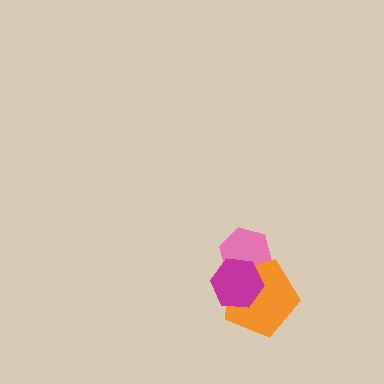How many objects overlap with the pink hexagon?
2 objects overlap with the pink hexagon.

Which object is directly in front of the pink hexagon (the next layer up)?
The orange pentagon is directly in front of the pink hexagon.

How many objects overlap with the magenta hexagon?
2 objects overlap with the magenta hexagon.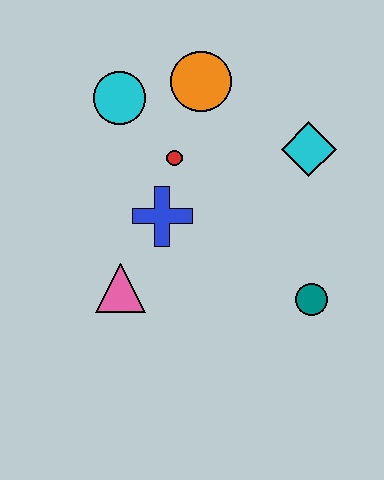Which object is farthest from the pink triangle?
The cyan diamond is farthest from the pink triangle.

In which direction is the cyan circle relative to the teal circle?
The cyan circle is above the teal circle.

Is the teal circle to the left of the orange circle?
No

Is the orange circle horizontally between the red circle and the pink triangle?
No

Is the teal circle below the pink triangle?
Yes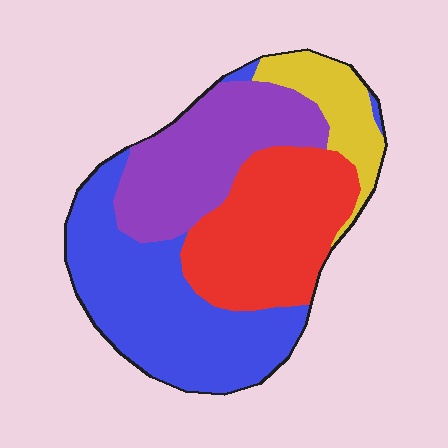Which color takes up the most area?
Blue, at roughly 35%.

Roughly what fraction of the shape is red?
Red covers 28% of the shape.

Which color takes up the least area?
Yellow, at roughly 10%.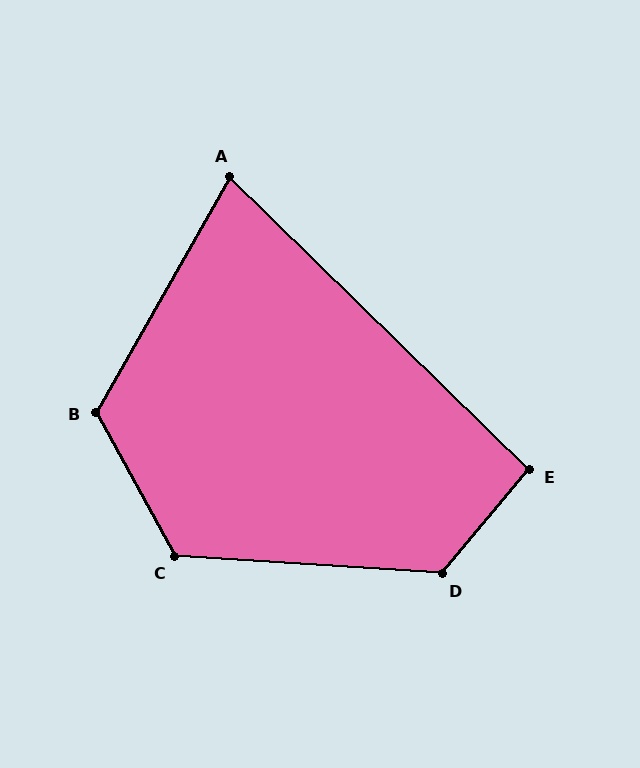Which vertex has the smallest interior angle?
A, at approximately 75 degrees.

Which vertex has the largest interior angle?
D, at approximately 126 degrees.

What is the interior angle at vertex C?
Approximately 122 degrees (obtuse).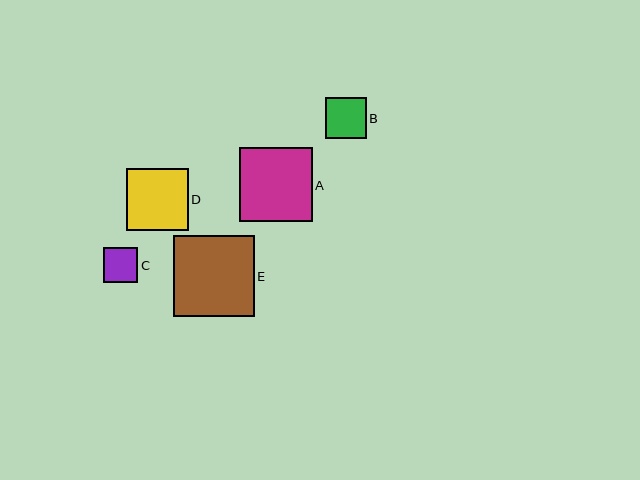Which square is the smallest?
Square C is the smallest with a size of approximately 34 pixels.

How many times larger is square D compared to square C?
Square D is approximately 1.8 times the size of square C.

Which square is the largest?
Square E is the largest with a size of approximately 81 pixels.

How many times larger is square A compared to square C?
Square A is approximately 2.1 times the size of square C.